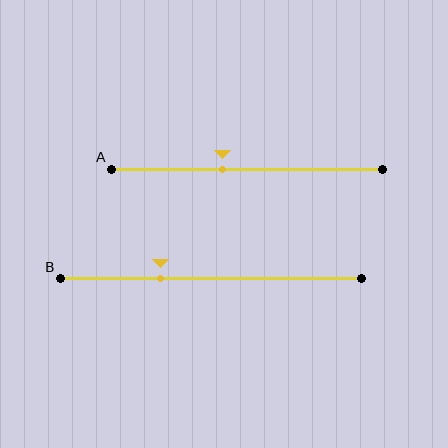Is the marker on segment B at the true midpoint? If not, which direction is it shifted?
No, the marker on segment B is shifted to the left by about 17% of the segment length.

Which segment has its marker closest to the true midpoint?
Segment A has its marker closest to the true midpoint.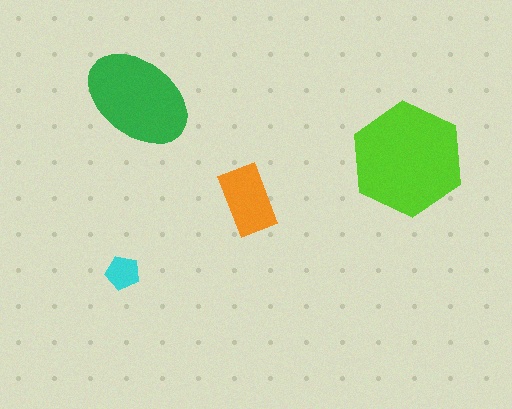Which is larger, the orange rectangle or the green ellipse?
The green ellipse.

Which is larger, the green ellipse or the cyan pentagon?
The green ellipse.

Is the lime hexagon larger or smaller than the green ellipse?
Larger.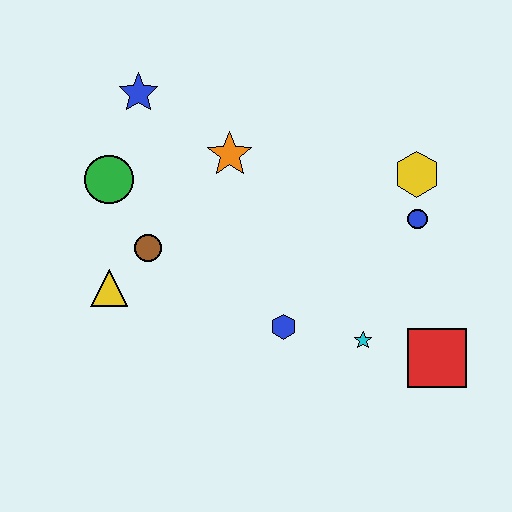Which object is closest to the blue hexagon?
The cyan star is closest to the blue hexagon.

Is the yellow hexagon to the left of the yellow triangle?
No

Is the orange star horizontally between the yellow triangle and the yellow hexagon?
Yes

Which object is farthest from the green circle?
The red square is farthest from the green circle.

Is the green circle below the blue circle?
No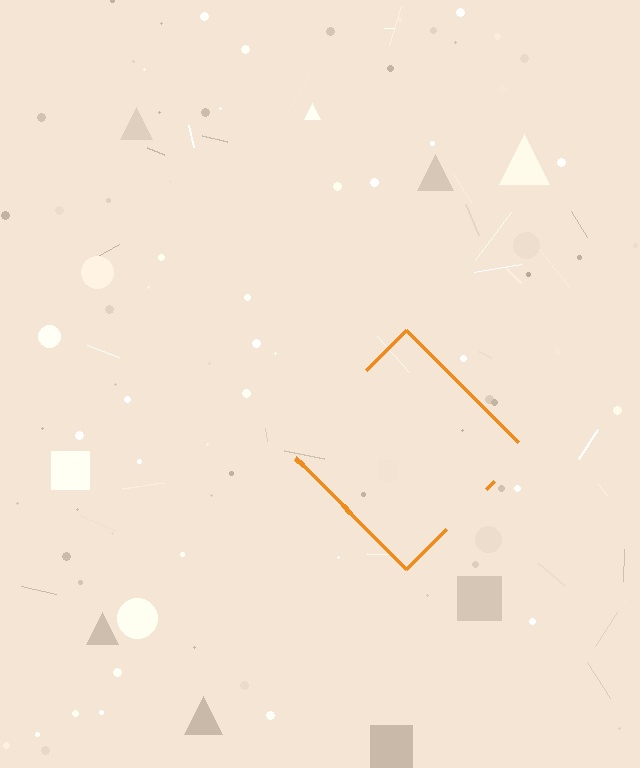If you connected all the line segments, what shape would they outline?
They would outline a diamond.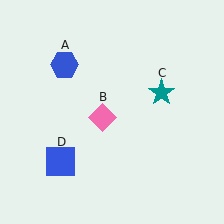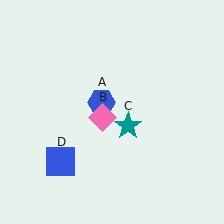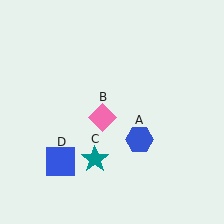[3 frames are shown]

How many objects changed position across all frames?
2 objects changed position: blue hexagon (object A), teal star (object C).